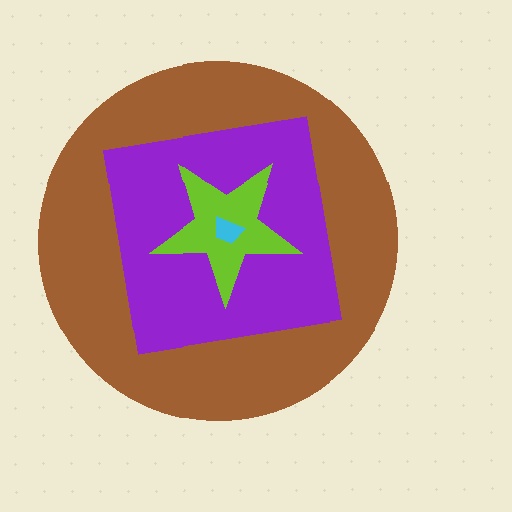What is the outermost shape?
The brown circle.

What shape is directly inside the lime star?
The cyan trapezoid.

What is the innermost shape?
The cyan trapezoid.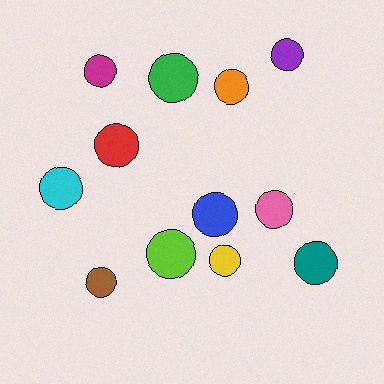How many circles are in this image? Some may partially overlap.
There are 12 circles.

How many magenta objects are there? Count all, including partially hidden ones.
There is 1 magenta object.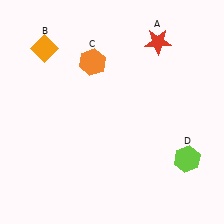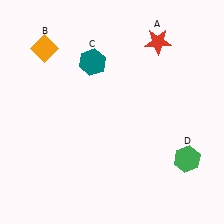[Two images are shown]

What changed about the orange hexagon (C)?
In Image 1, C is orange. In Image 2, it changed to teal.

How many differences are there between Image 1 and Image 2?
There are 2 differences between the two images.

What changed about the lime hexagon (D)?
In Image 1, D is lime. In Image 2, it changed to green.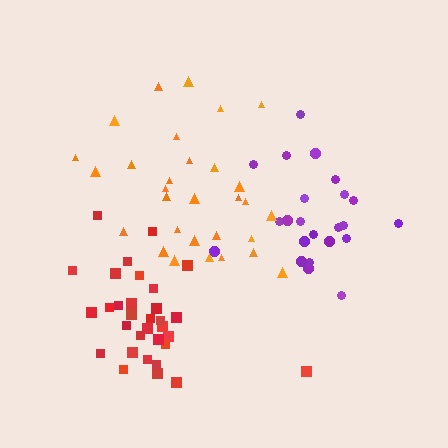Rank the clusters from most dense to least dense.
red, purple, orange.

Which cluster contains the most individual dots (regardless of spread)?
Red (32).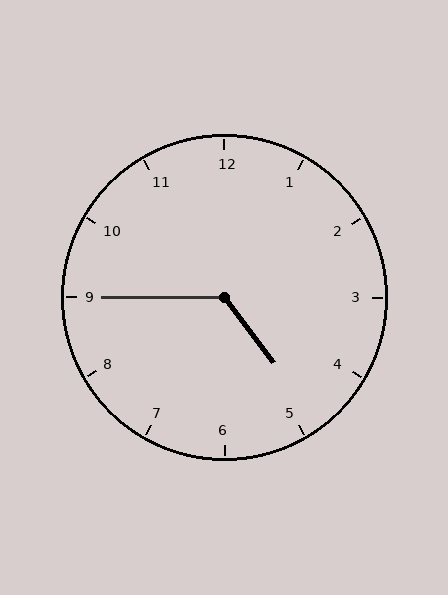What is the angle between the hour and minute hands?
Approximately 128 degrees.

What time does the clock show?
4:45.